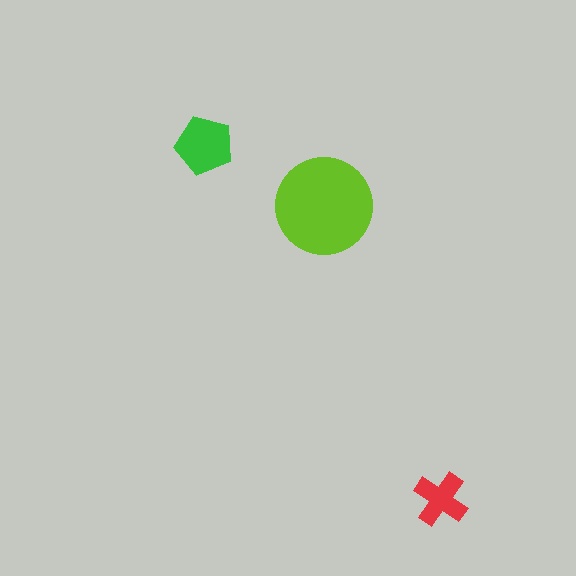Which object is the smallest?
The red cross.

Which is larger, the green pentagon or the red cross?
The green pentagon.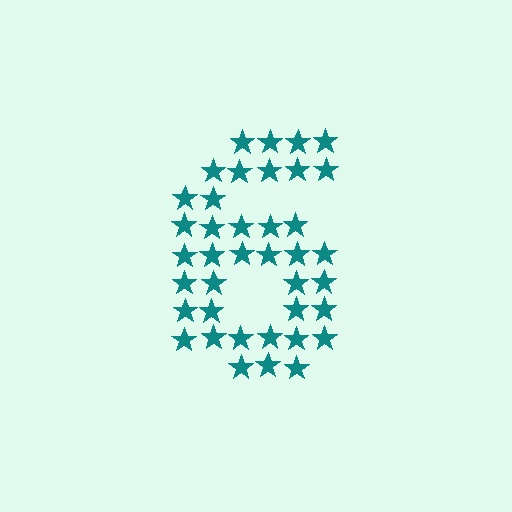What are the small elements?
The small elements are stars.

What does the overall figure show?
The overall figure shows the digit 6.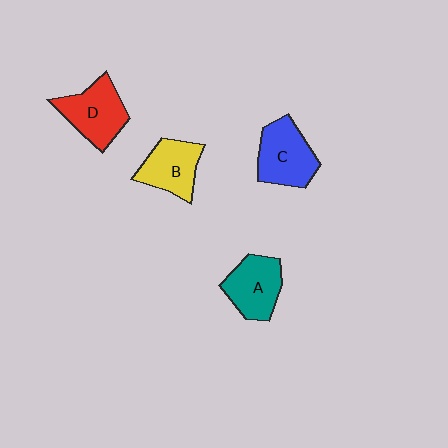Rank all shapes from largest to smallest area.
From largest to smallest: C (blue), D (red), A (teal), B (yellow).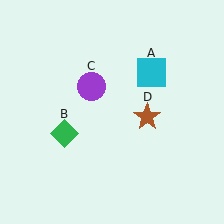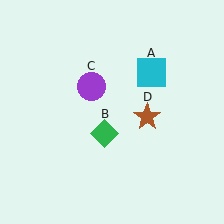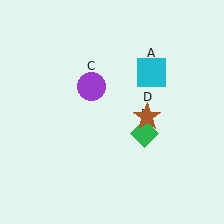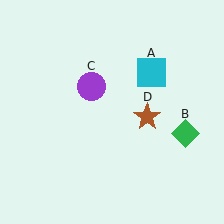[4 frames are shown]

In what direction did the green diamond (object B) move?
The green diamond (object B) moved right.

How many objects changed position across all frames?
1 object changed position: green diamond (object B).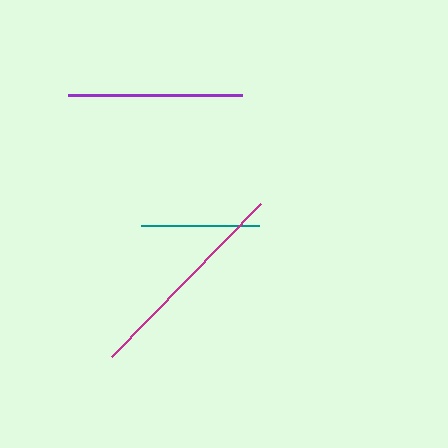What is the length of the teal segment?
The teal segment is approximately 119 pixels long.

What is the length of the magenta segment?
The magenta segment is approximately 213 pixels long.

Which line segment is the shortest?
The teal line is the shortest at approximately 119 pixels.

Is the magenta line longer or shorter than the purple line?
The magenta line is longer than the purple line.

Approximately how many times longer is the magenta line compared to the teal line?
The magenta line is approximately 1.8 times the length of the teal line.